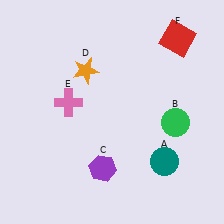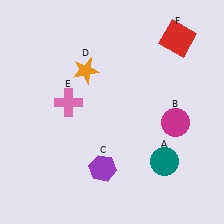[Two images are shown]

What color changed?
The circle (B) changed from green in Image 1 to magenta in Image 2.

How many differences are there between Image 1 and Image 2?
There is 1 difference between the two images.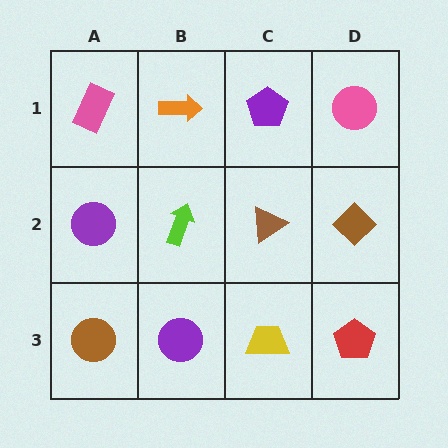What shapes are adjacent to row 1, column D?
A brown diamond (row 2, column D), a purple pentagon (row 1, column C).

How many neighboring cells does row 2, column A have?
3.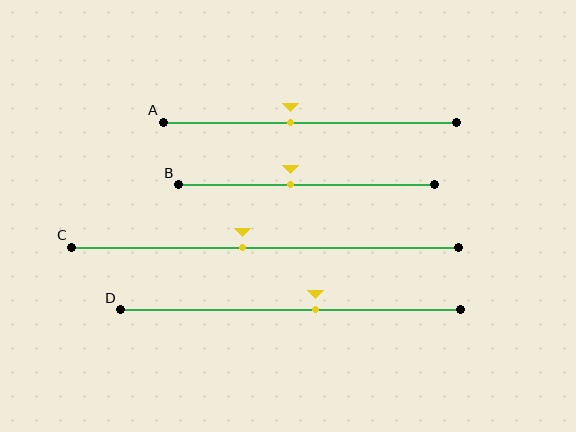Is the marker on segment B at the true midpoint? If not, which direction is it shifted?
No, the marker on segment B is shifted to the left by about 6% of the segment length.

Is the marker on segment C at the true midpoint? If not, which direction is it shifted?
No, the marker on segment C is shifted to the left by about 6% of the segment length.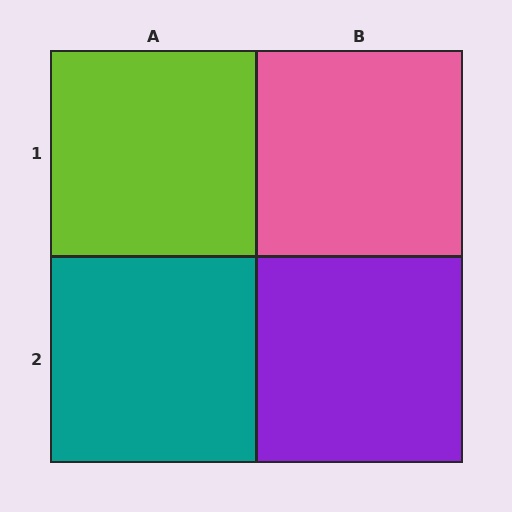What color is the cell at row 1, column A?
Lime.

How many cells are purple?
1 cell is purple.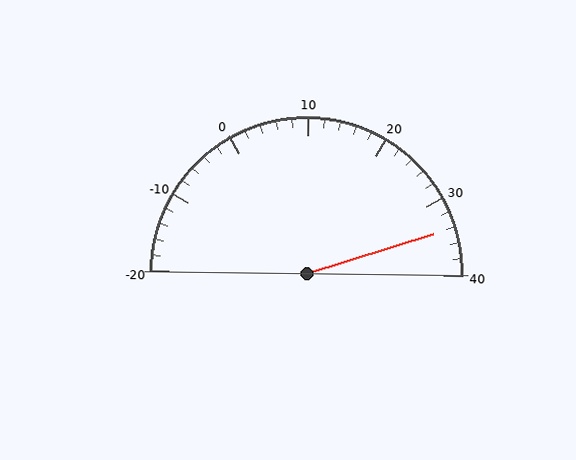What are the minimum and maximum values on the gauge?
The gauge ranges from -20 to 40.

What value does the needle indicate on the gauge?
The needle indicates approximately 34.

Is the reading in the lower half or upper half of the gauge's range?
The reading is in the upper half of the range (-20 to 40).